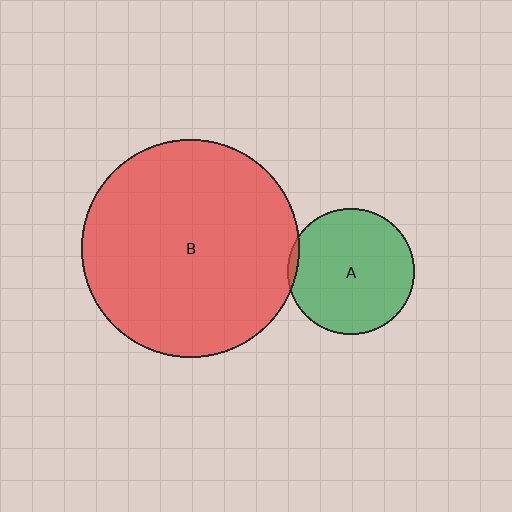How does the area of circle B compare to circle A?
Approximately 2.9 times.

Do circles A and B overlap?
Yes.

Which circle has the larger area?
Circle B (red).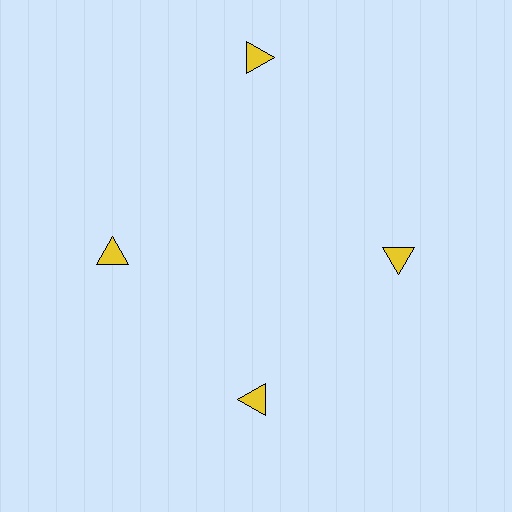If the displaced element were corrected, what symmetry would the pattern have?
It would have 4-fold rotational symmetry — the pattern would map onto itself every 90 degrees.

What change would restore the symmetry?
The symmetry would be restored by moving it inward, back onto the ring so that all 4 triangles sit at equal angles and equal distance from the center.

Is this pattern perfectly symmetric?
No. The 4 yellow triangles are arranged in a ring, but one element near the 12 o'clock position is pushed outward from the center, breaking the 4-fold rotational symmetry.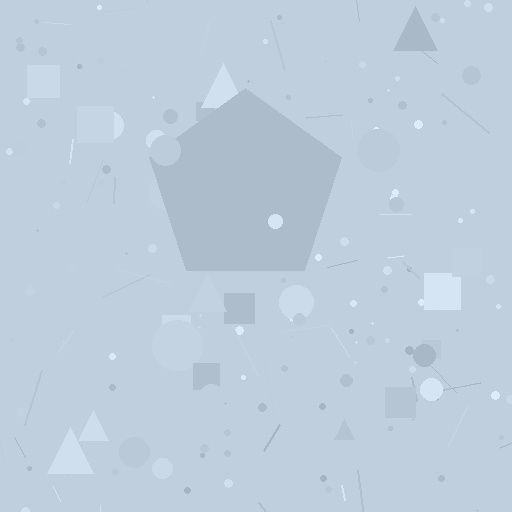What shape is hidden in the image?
A pentagon is hidden in the image.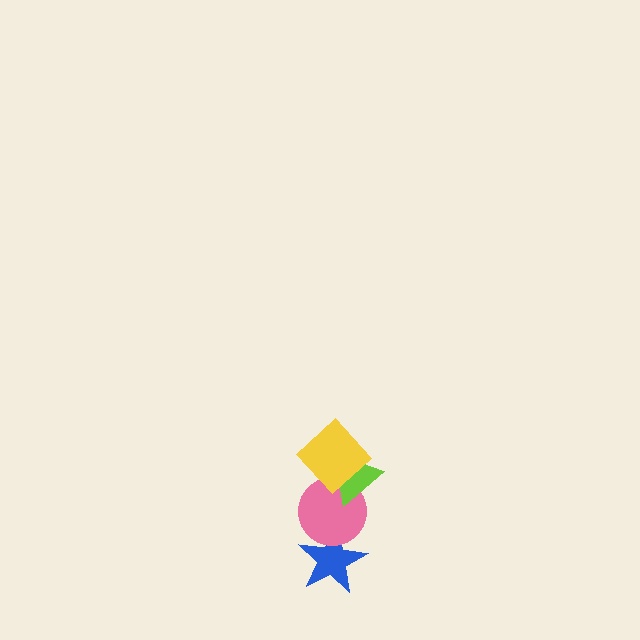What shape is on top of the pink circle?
The lime triangle is on top of the pink circle.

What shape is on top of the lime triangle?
The yellow diamond is on top of the lime triangle.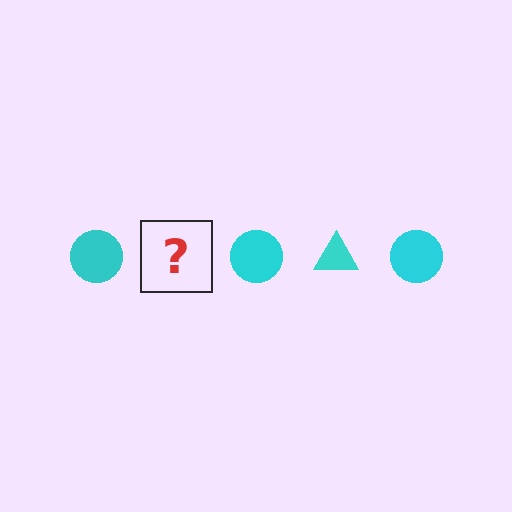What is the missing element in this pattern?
The missing element is a cyan triangle.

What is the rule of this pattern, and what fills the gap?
The rule is that the pattern cycles through circle, triangle shapes in cyan. The gap should be filled with a cyan triangle.